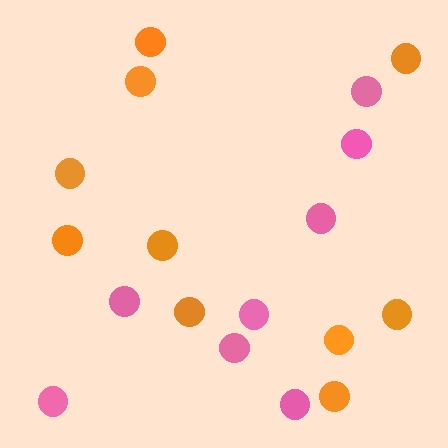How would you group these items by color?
There are 2 groups: one group of pink circles (8) and one group of orange circles (10).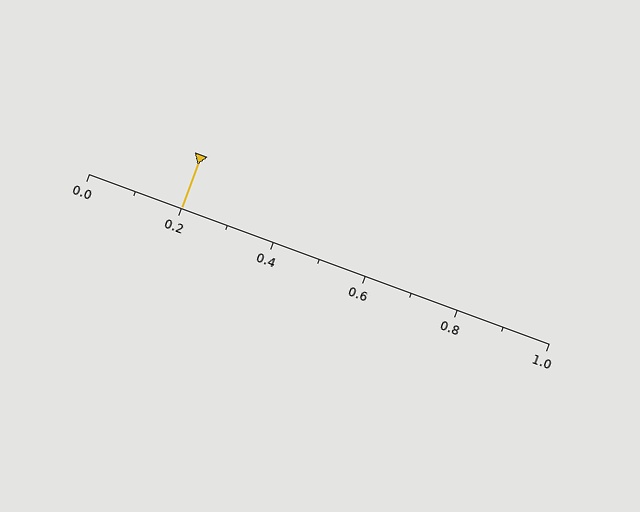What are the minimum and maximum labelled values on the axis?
The axis runs from 0.0 to 1.0.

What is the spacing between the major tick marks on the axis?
The major ticks are spaced 0.2 apart.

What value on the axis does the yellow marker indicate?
The marker indicates approximately 0.2.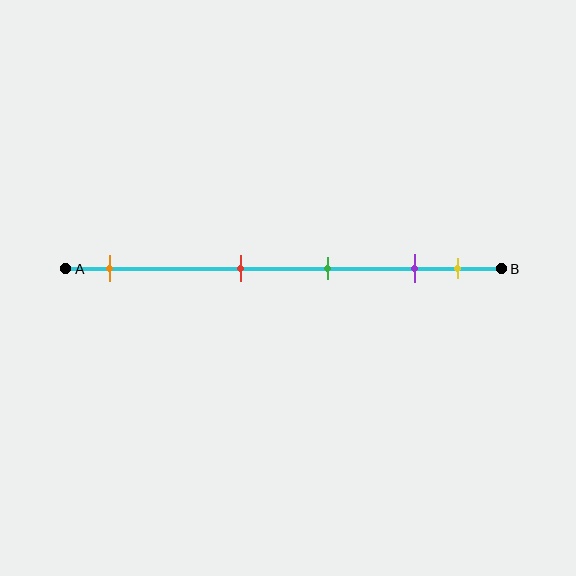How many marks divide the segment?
There are 5 marks dividing the segment.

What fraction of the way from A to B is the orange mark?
The orange mark is approximately 10% (0.1) of the way from A to B.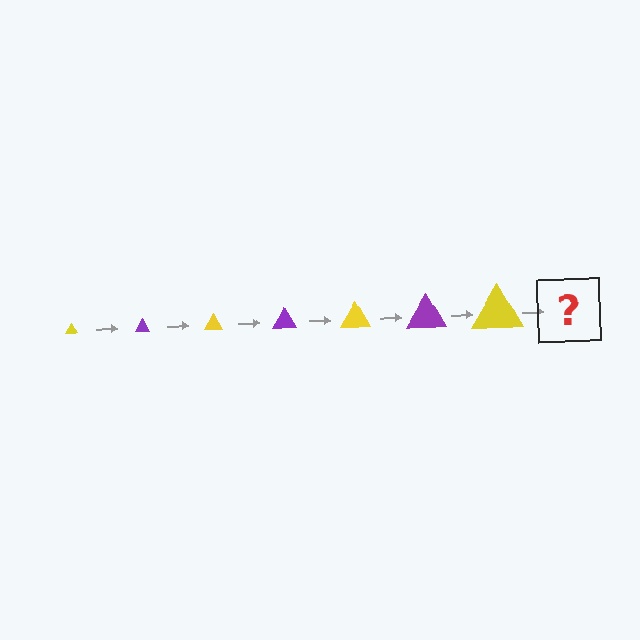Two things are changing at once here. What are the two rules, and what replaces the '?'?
The two rules are that the triangle grows larger each step and the color cycles through yellow and purple. The '?' should be a purple triangle, larger than the previous one.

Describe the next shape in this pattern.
It should be a purple triangle, larger than the previous one.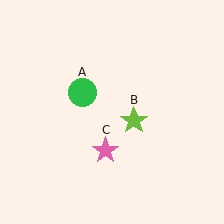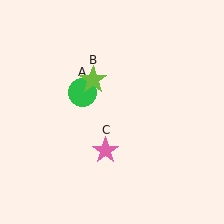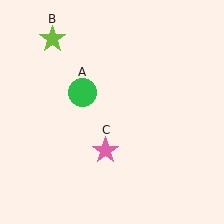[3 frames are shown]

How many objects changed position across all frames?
1 object changed position: lime star (object B).